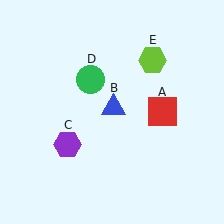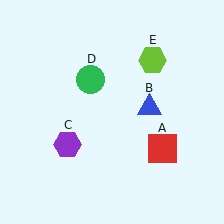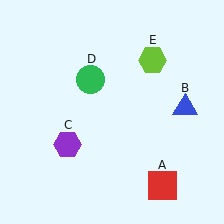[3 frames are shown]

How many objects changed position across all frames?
2 objects changed position: red square (object A), blue triangle (object B).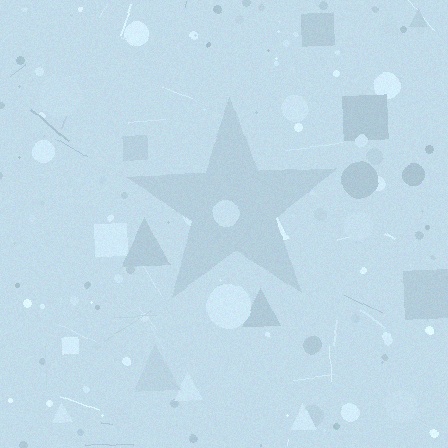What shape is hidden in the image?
A star is hidden in the image.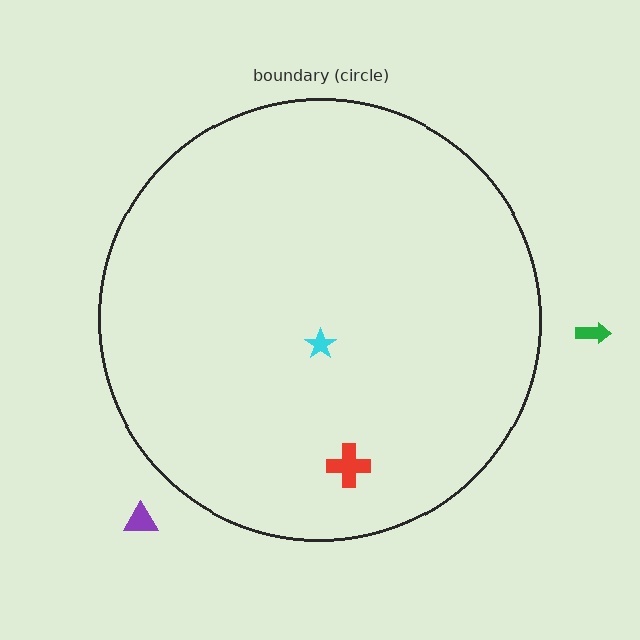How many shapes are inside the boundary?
2 inside, 2 outside.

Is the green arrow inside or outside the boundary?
Outside.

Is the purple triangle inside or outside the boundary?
Outside.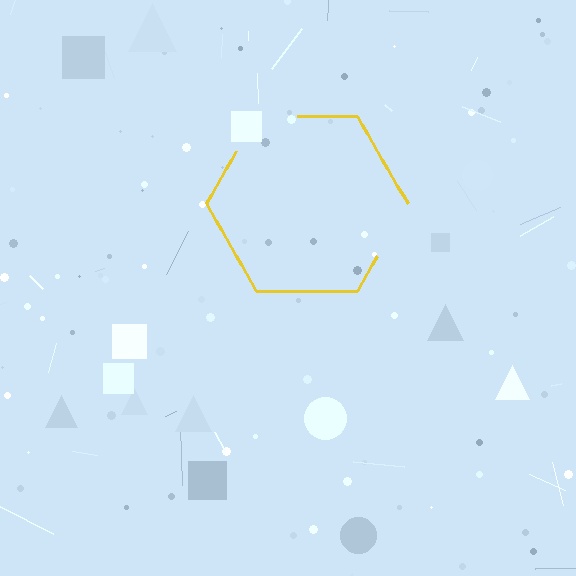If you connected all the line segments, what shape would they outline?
They would outline a hexagon.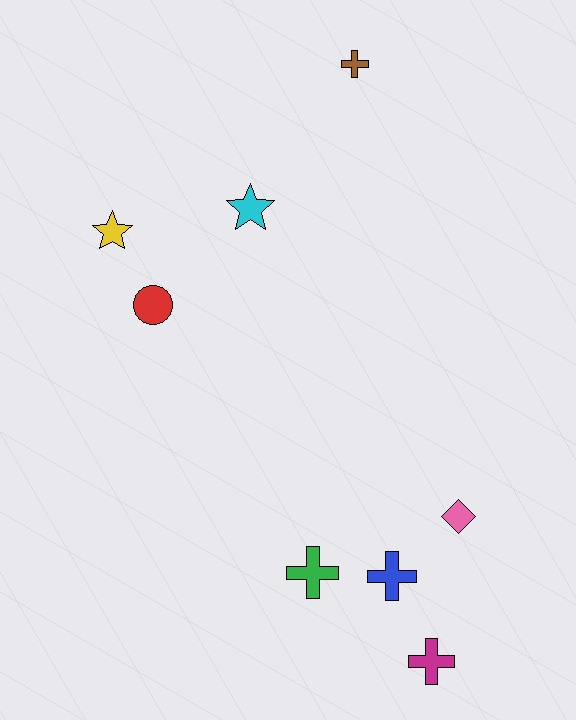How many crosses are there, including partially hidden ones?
There are 4 crosses.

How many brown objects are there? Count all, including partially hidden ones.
There is 1 brown object.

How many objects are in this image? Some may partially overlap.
There are 8 objects.